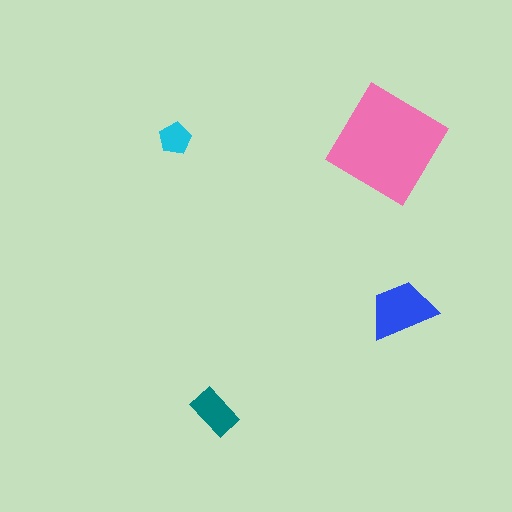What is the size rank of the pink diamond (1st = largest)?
1st.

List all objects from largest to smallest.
The pink diamond, the blue trapezoid, the teal rectangle, the cyan pentagon.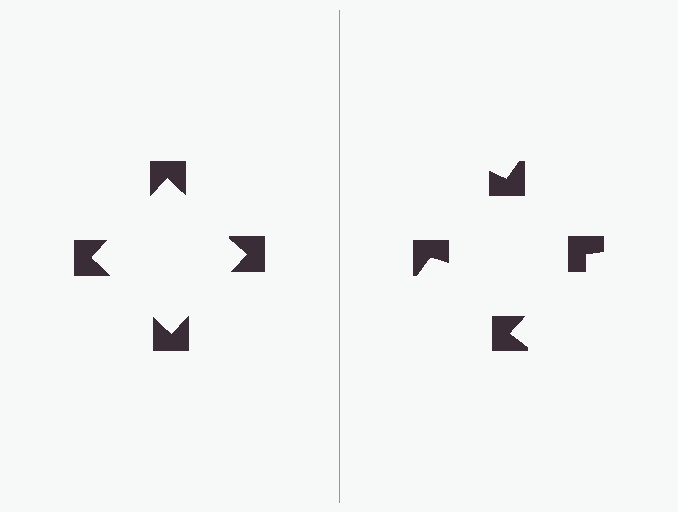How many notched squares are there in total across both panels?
8 — 4 on each side.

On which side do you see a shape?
An illusory square appears on the left side. On the right side the wedge cuts are rotated, so no coherent shape forms.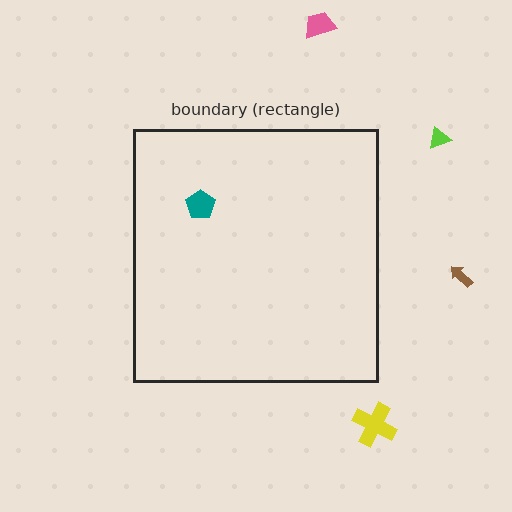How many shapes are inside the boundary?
1 inside, 4 outside.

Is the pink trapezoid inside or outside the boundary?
Outside.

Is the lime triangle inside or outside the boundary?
Outside.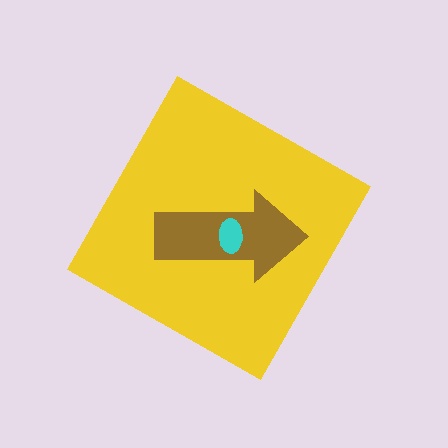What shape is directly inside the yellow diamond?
The brown arrow.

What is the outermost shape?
The yellow diamond.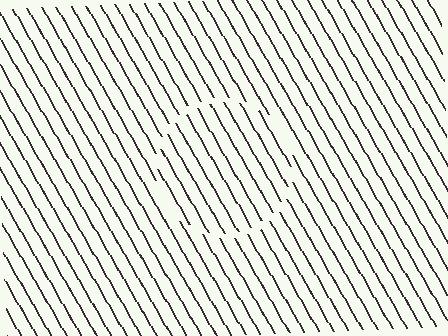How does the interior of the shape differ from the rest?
The interior of the shape contains the same grating, shifted by half a period — the contour is defined by the phase discontinuity where line-ends from the inner and outer gratings abut.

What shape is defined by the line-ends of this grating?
An illusory circle. The interior of the shape contains the same grating, shifted by half a period — the contour is defined by the phase discontinuity where line-ends from the inner and outer gratings abut.